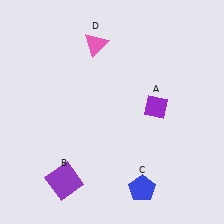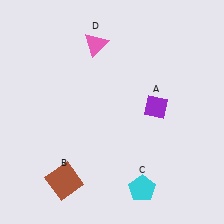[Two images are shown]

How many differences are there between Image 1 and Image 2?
There are 2 differences between the two images.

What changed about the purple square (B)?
In Image 1, B is purple. In Image 2, it changed to brown.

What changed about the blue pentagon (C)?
In Image 1, C is blue. In Image 2, it changed to cyan.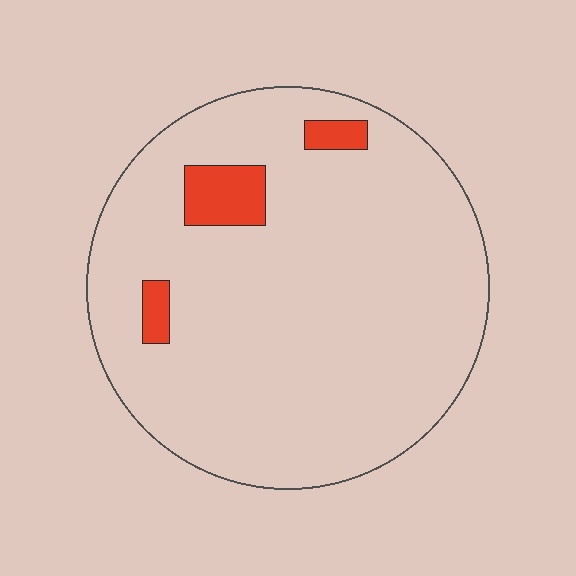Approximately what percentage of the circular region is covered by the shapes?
Approximately 5%.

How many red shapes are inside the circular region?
3.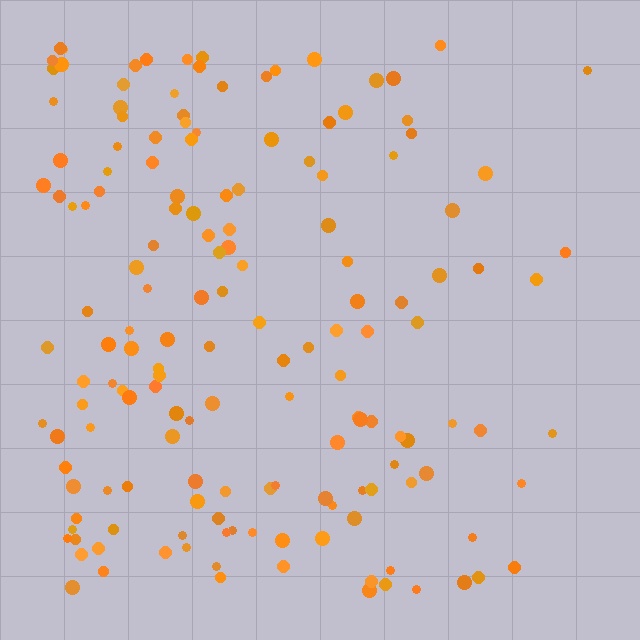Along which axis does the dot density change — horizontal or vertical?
Horizontal.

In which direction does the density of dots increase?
From right to left, with the left side densest.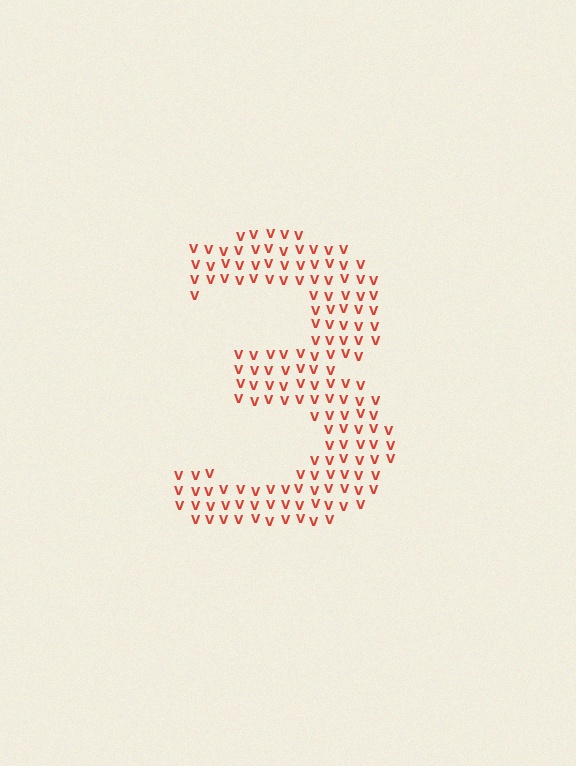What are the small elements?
The small elements are letter V's.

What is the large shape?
The large shape is the digit 3.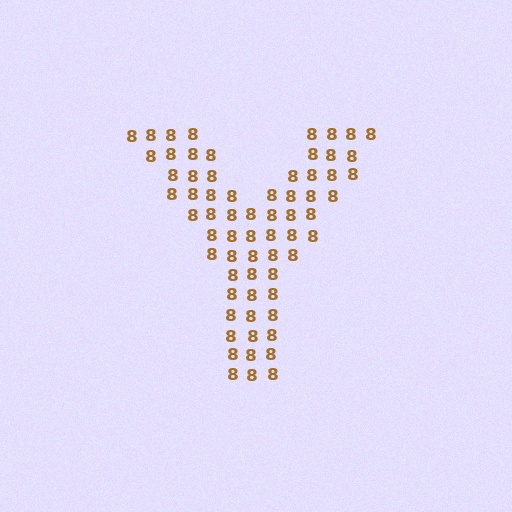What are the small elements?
The small elements are digit 8's.